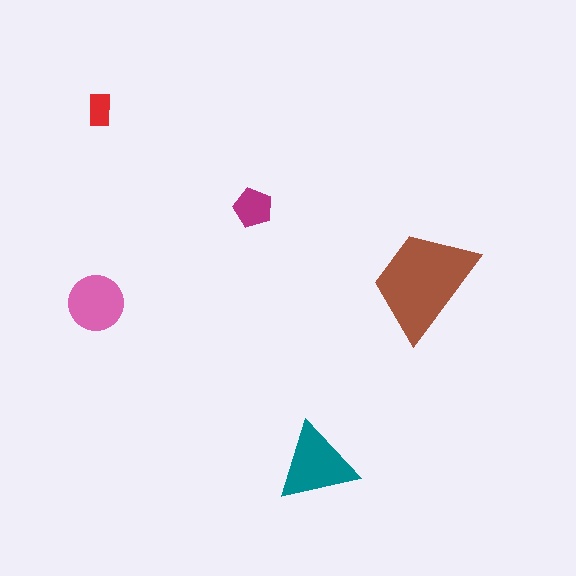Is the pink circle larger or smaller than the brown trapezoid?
Smaller.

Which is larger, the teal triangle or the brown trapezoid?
The brown trapezoid.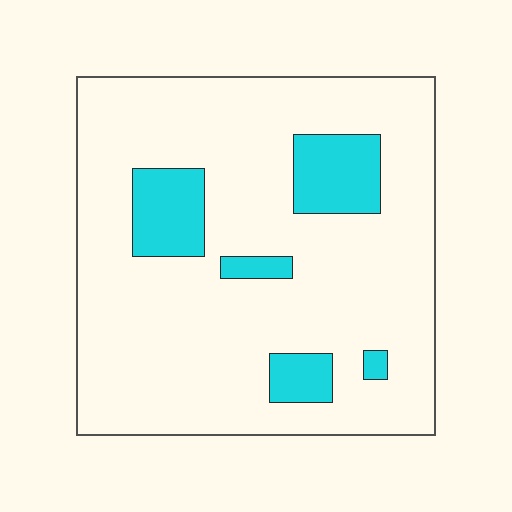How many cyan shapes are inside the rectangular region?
5.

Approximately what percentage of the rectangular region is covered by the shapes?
Approximately 15%.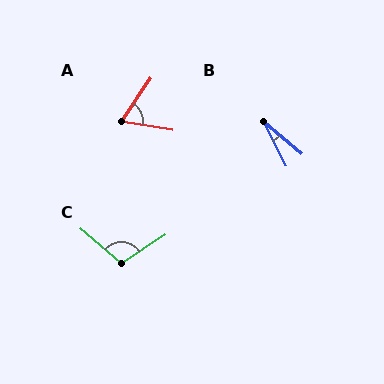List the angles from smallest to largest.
B (24°), A (66°), C (106°).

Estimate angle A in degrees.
Approximately 66 degrees.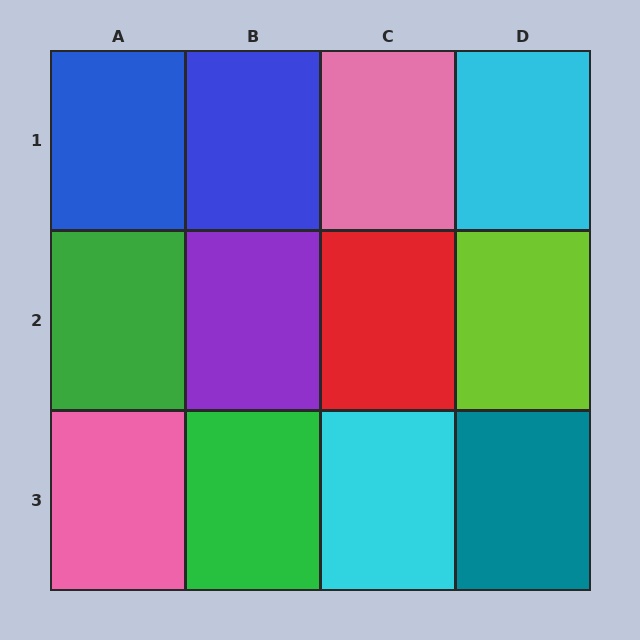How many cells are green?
2 cells are green.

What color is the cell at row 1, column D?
Cyan.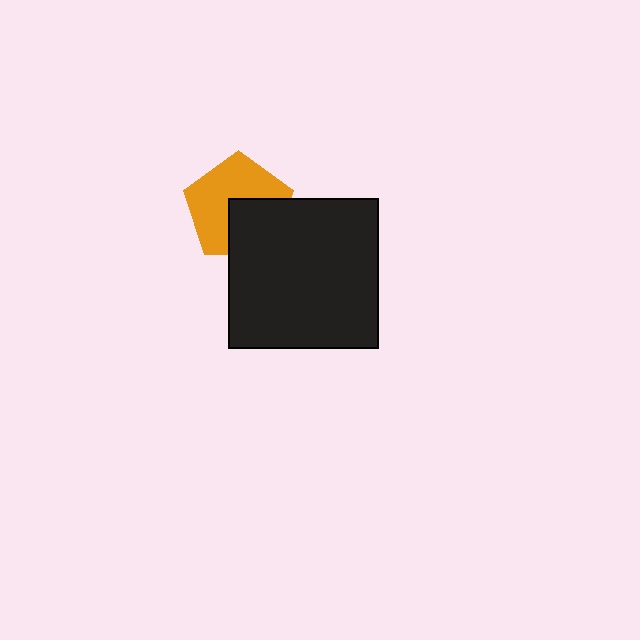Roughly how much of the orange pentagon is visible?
About half of it is visible (roughly 61%).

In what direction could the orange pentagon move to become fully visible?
The orange pentagon could move toward the upper-left. That would shift it out from behind the black square entirely.